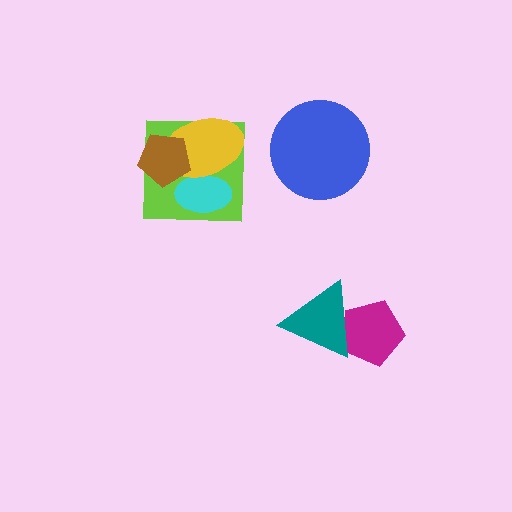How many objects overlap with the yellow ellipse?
3 objects overlap with the yellow ellipse.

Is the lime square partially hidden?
Yes, it is partially covered by another shape.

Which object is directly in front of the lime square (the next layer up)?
The cyan ellipse is directly in front of the lime square.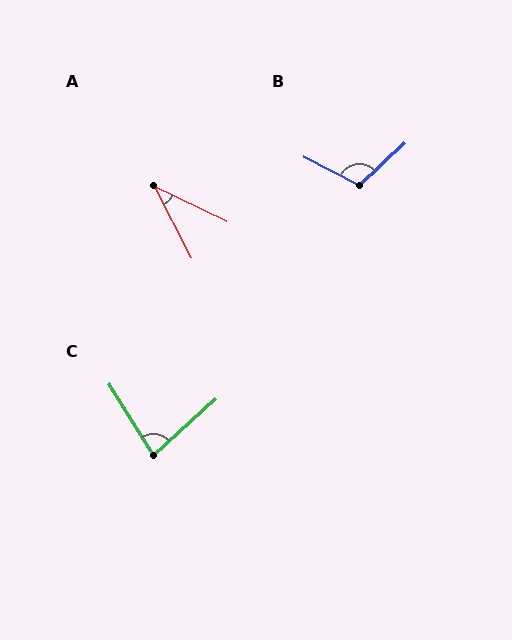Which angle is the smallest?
A, at approximately 36 degrees.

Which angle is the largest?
B, at approximately 110 degrees.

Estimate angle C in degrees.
Approximately 80 degrees.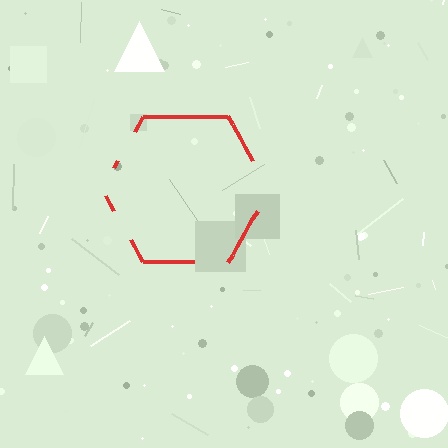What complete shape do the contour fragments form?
The contour fragments form a hexagon.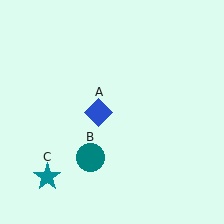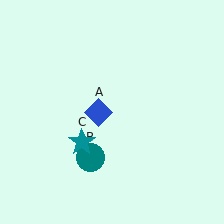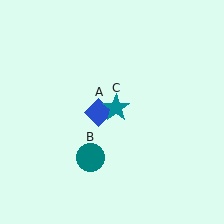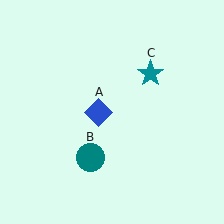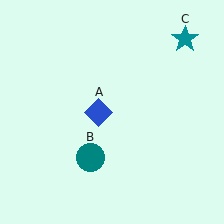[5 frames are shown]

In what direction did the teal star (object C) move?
The teal star (object C) moved up and to the right.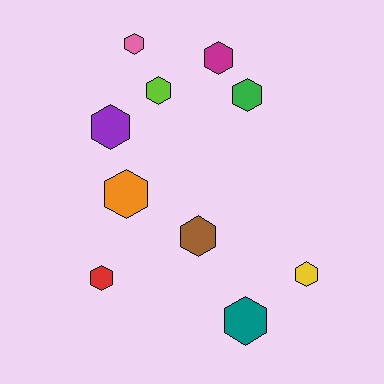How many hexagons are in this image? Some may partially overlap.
There are 10 hexagons.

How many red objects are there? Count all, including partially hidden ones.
There is 1 red object.